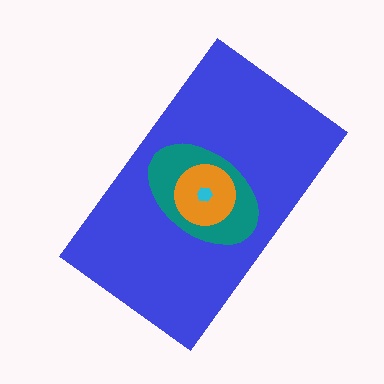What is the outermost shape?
The blue rectangle.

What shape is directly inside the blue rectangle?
The teal ellipse.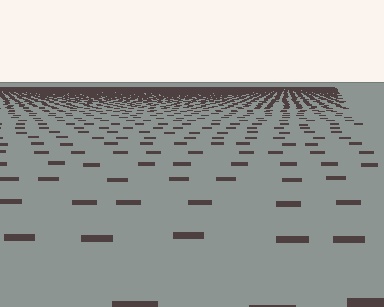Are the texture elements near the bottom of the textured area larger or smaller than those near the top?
Larger. Near the bottom, elements are closer to the viewer and appear at a bigger on-screen size.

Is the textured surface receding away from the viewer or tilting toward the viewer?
The surface is receding away from the viewer. Texture elements get smaller and denser toward the top.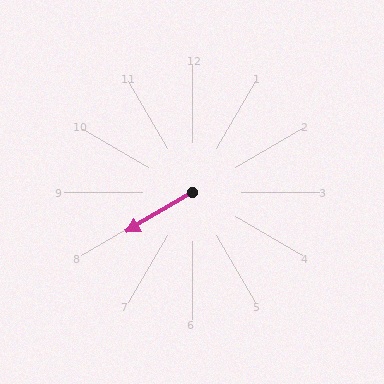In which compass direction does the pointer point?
Southwest.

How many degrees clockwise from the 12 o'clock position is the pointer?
Approximately 239 degrees.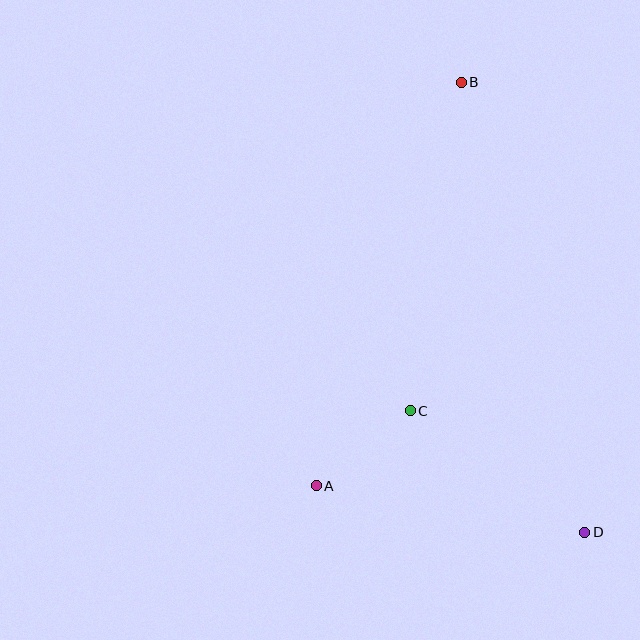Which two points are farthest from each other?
Points B and D are farthest from each other.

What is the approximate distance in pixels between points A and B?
The distance between A and B is approximately 429 pixels.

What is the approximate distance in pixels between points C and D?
The distance between C and D is approximately 212 pixels.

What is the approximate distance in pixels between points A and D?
The distance between A and D is approximately 273 pixels.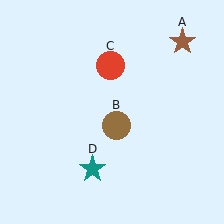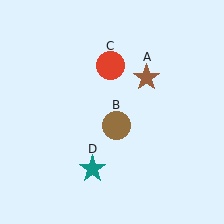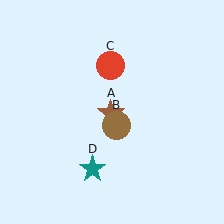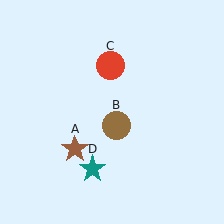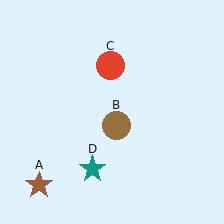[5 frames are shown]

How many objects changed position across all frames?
1 object changed position: brown star (object A).